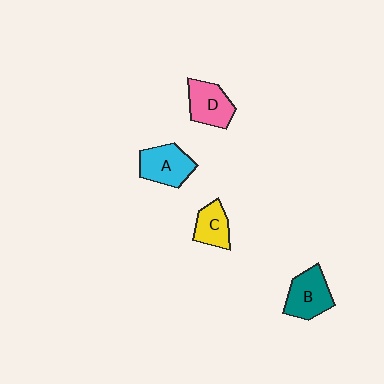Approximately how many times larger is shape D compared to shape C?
Approximately 1.3 times.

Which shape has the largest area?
Shape B (teal).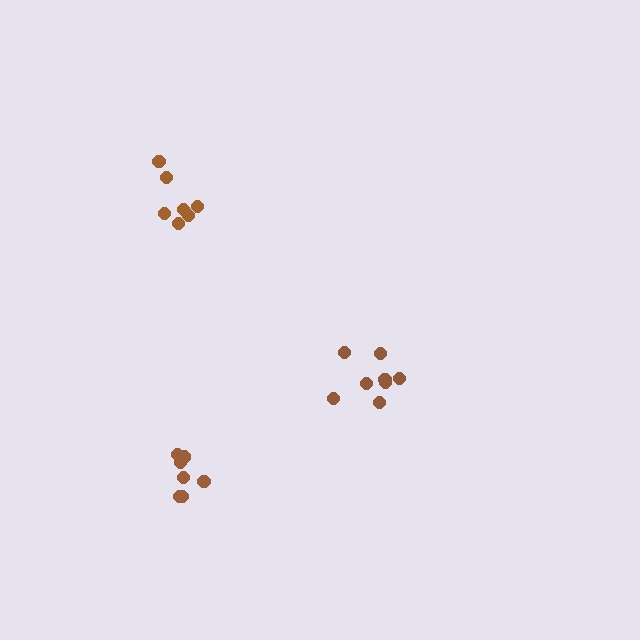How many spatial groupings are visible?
There are 3 spatial groupings.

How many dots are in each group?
Group 1: 9 dots, Group 2: 7 dots, Group 3: 7 dots (23 total).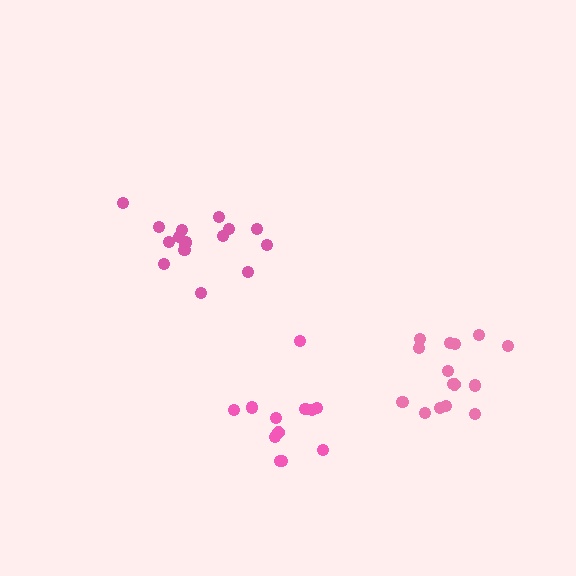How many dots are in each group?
Group 1: 12 dots, Group 2: 16 dots, Group 3: 15 dots (43 total).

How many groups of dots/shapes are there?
There are 3 groups.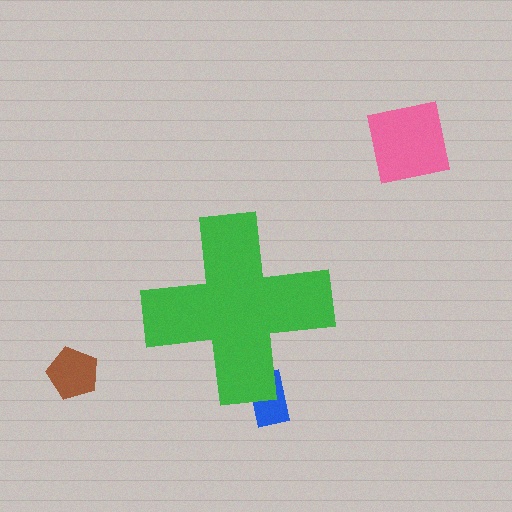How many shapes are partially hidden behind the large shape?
1 shape is partially hidden.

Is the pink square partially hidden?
No, the pink square is fully visible.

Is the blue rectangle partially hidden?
Yes, the blue rectangle is partially hidden behind the green cross.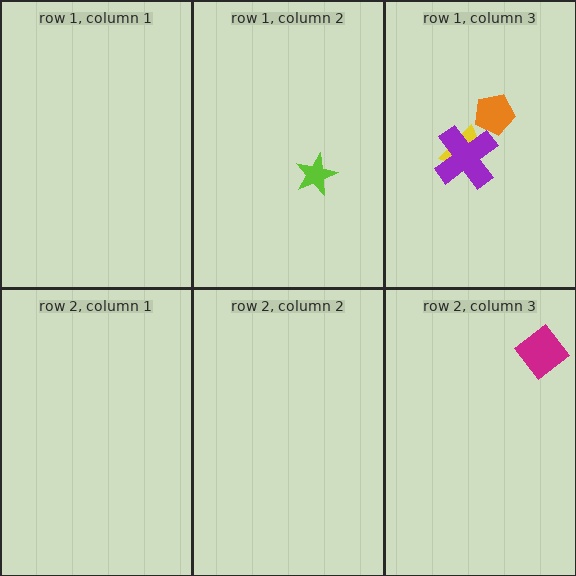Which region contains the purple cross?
The row 1, column 3 region.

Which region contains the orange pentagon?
The row 1, column 3 region.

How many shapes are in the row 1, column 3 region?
3.